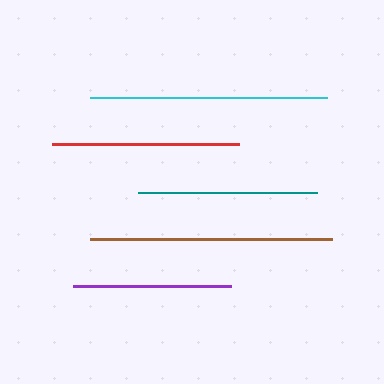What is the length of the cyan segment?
The cyan segment is approximately 237 pixels long.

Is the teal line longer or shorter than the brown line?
The brown line is longer than the teal line.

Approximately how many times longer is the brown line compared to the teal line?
The brown line is approximately 1.4 times the length of the teal line.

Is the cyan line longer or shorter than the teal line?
The cyan line is longer than the teal line.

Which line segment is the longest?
The brown line is the longest at approximately 242 pixels.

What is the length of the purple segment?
The purple segment is approximately 158 pixels long.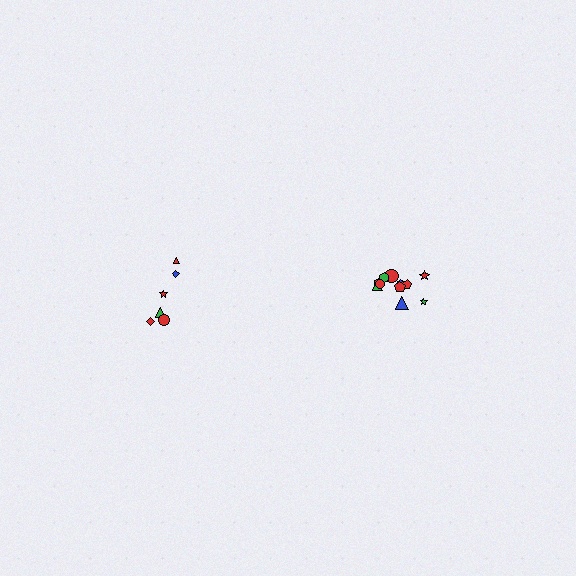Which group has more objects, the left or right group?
The right group.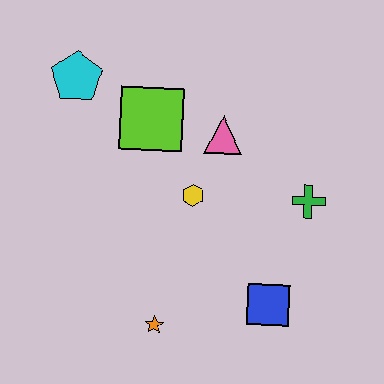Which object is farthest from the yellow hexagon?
The cyan pentagon is farthest from the yellow hexagon.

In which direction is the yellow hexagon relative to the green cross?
The yellow hexagon is to the left of the green cross.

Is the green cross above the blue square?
Yes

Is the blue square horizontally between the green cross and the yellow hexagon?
Yes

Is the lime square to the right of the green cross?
No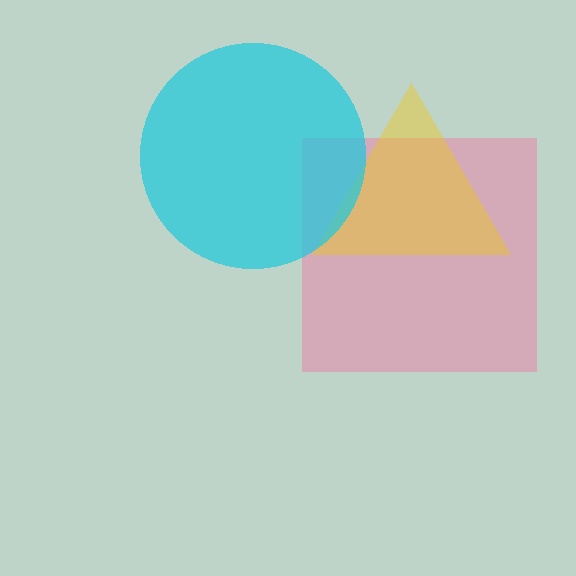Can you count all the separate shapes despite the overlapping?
Yes, there are 3 separate shapes.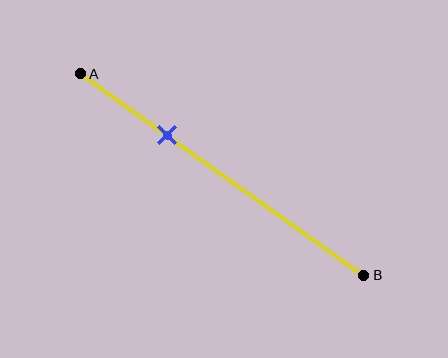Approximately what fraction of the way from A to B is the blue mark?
The blue mark is approximately 30% of the way from A to B.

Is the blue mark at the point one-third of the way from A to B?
Yes, the mark is approximately at the one-third point.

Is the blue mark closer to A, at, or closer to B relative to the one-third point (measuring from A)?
The blue mark is approximately at the one-third point of segment AB.